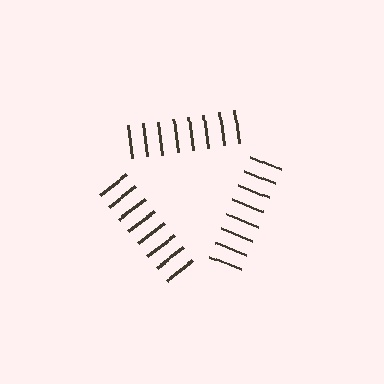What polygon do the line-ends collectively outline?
An illusory triangle — the line segments terminate on its edges but no continuous stroke is drawn.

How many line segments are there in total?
24 — 8 along each of the 3 edges.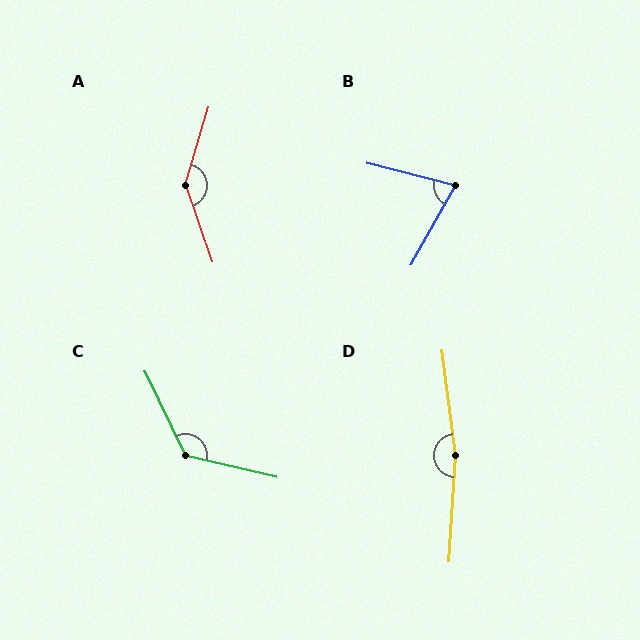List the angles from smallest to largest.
B (75°), C (128°), A (144°), D (169°).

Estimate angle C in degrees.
Approximately 128 degrees.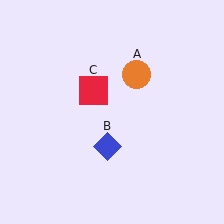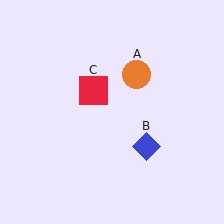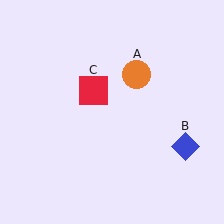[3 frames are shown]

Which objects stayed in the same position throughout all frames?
Orange circle (object A) and red square (object C) remained stationary.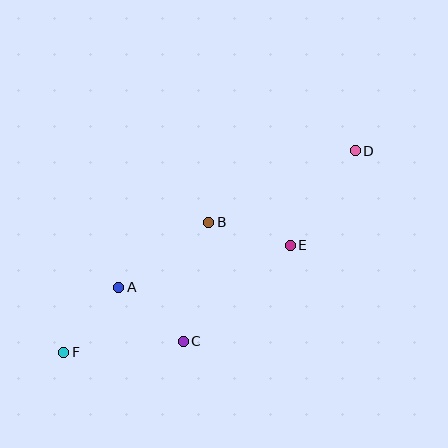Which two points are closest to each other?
Points A and C are closest to each other.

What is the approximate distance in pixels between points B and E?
The distance between B and E is approximately 85 pixels.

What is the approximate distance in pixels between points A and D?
The distance between A and D is approximately 273 pixels.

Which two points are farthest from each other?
Points D and F are farthest from each other.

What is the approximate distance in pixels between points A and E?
The distance between A and E is approximately 177 pixels.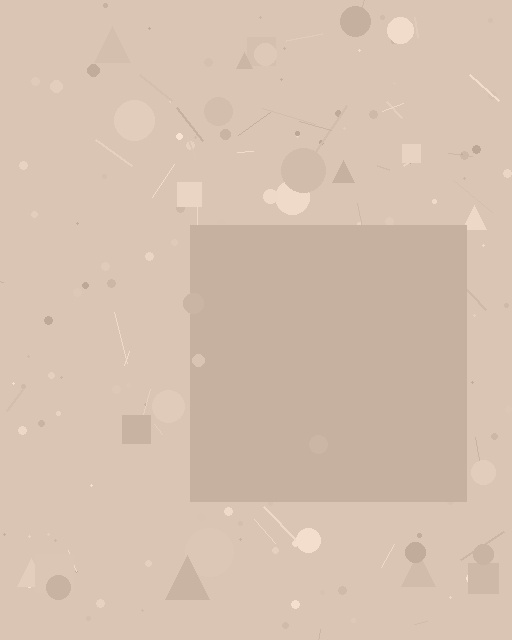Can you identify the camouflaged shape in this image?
The camouflaged shape is a square.